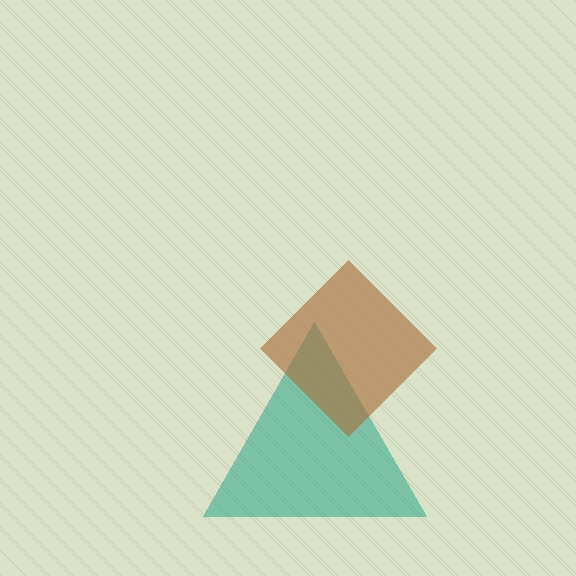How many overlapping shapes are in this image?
There are 2 overlapping shapes in the image.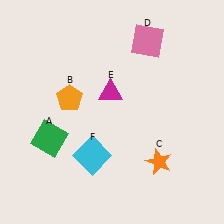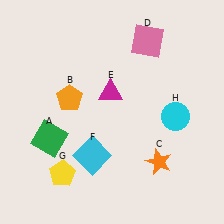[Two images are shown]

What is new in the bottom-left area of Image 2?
A yellow pentagon (G) was added in the bottom-left area of Image 2.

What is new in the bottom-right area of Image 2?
A cyan circle (H) was added in the bottom-right area of Image 2.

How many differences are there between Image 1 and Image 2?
There are 2 differences between the two images.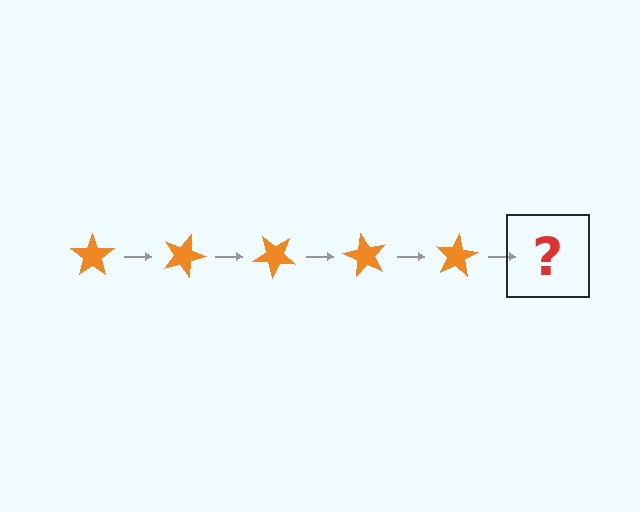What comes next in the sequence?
The next element should be an orange star rotated 100 degrees.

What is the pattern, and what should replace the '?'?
The pattern is that the star rotates 20 degrees each step. The '?' should be an orange star rotated 100 degrees.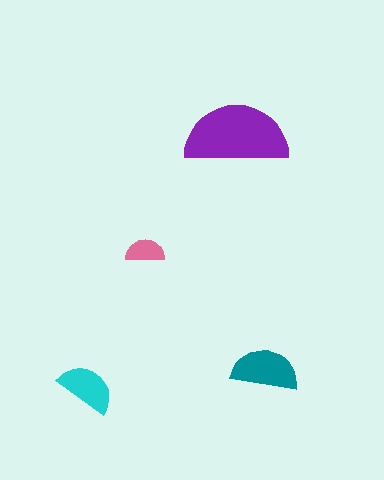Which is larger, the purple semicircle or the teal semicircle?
The purple one.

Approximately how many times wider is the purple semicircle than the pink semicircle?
About 2.5 times wider.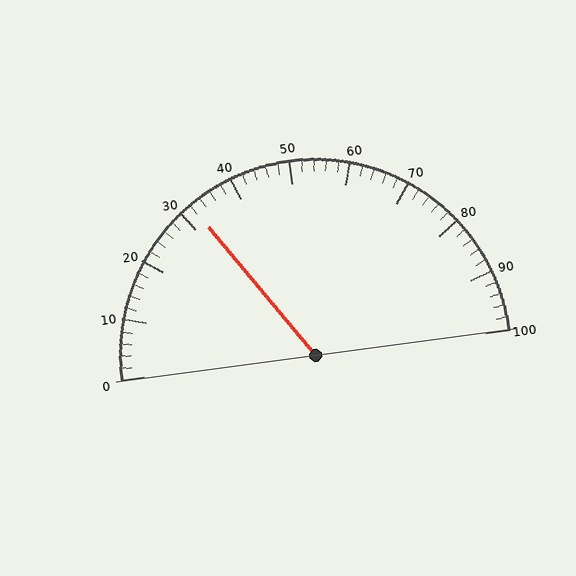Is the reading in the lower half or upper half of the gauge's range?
The reading is in the lower half of the range (0 to 100).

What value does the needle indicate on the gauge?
The needle indicates approximately 32.